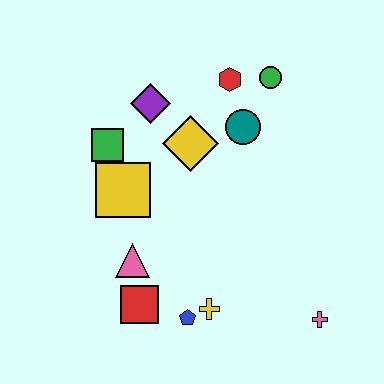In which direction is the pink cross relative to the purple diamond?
The pink cross is below the purple diamond.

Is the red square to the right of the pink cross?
No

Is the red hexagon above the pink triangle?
Yes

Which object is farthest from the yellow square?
The pink cross is farthest from the yellow square.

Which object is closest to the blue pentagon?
The yellow cross is closest to the blue pentagon.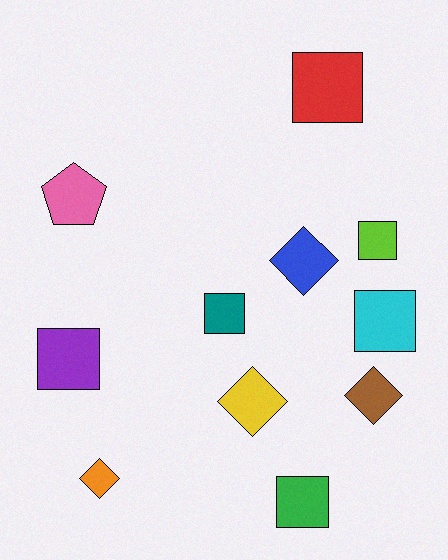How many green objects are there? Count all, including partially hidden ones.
There is 1 green object.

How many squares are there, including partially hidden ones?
There are 6 squares.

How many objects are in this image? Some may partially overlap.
There are 11 objects.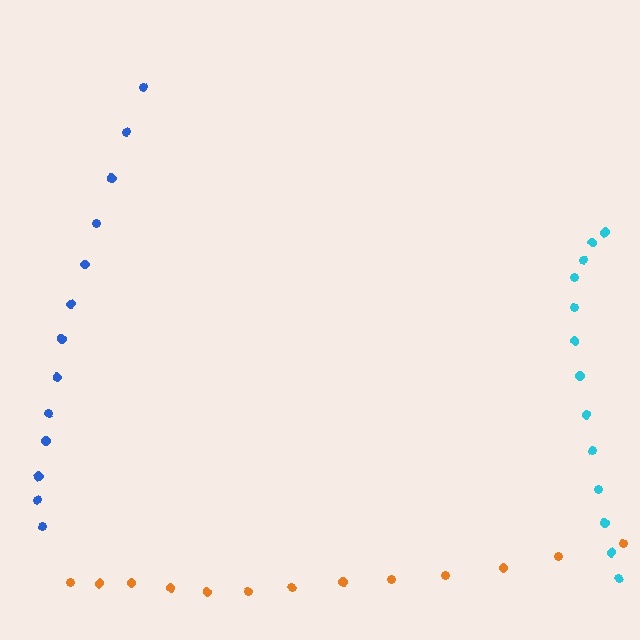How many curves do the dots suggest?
There are 3 distinct paths.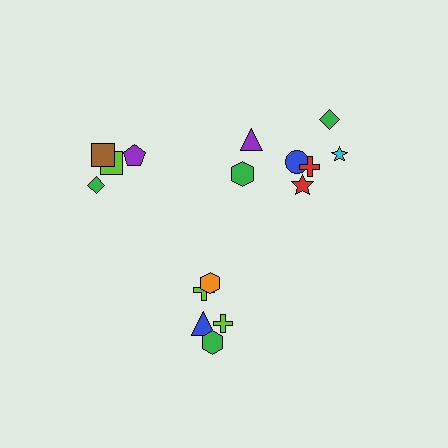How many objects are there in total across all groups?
There are 16 objects.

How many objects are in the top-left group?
There are 4 objects.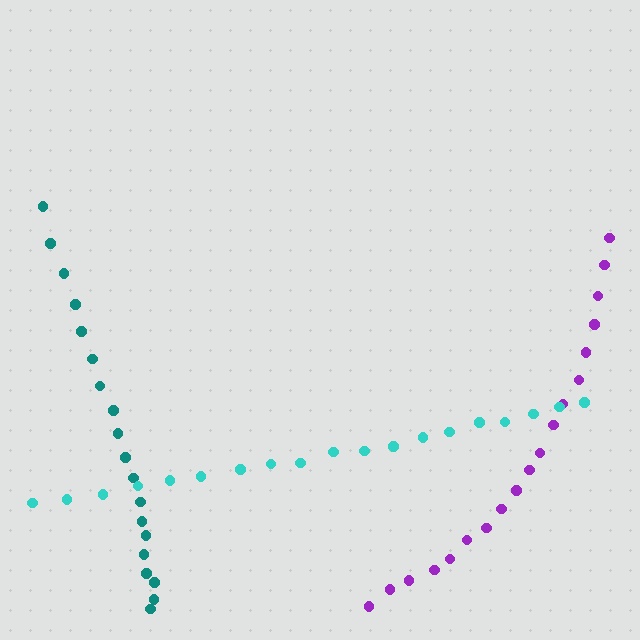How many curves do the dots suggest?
There are 3 distinct paths.